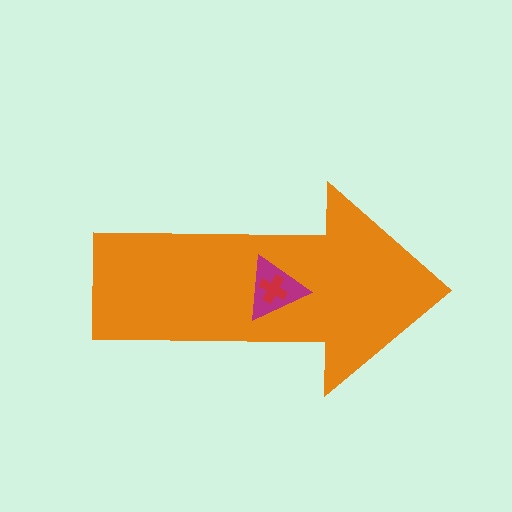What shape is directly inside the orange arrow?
The magenta triangle.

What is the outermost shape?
The orange arrow.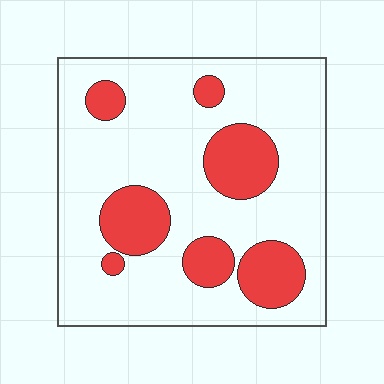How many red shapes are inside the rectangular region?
7.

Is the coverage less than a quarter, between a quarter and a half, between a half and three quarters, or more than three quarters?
Less than a quarter.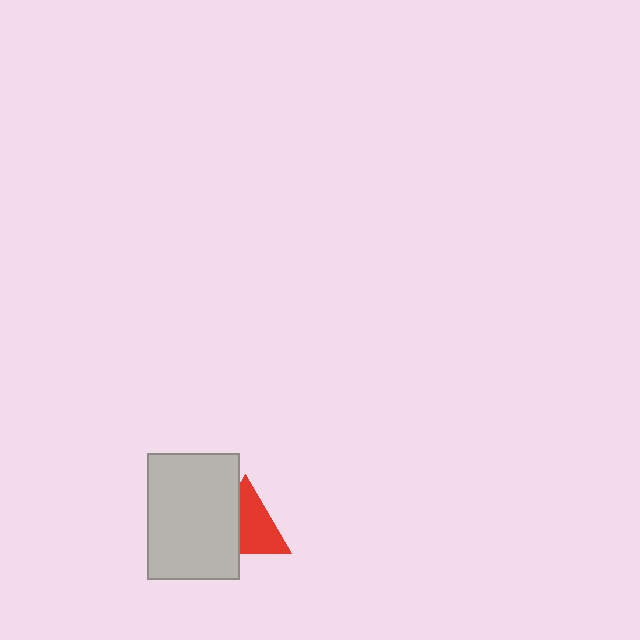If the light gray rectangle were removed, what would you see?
You would see the complete red triangle.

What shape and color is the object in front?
The object in front is a light gray rectangle.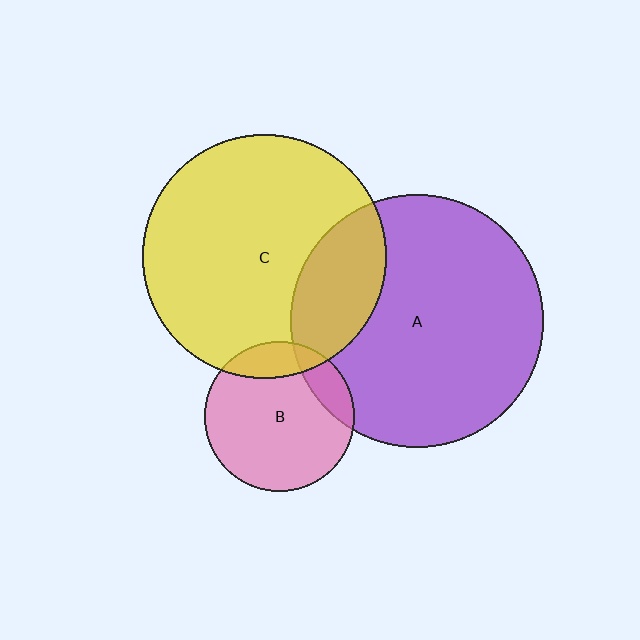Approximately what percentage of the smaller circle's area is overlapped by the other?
Approximately 25%.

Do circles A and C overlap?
Yes.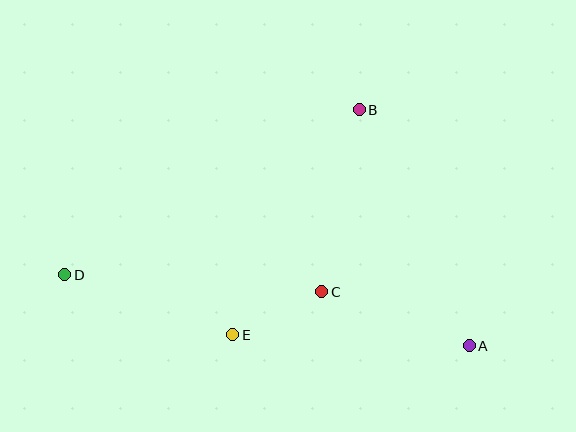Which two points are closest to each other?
Points C and E are closest to each other.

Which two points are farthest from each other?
Points A and D are farthest from each other.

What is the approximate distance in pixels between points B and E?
The distance between B and E is approximately 258 pixels.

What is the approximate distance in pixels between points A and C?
The distance between A and C is approximately 157 pixels.